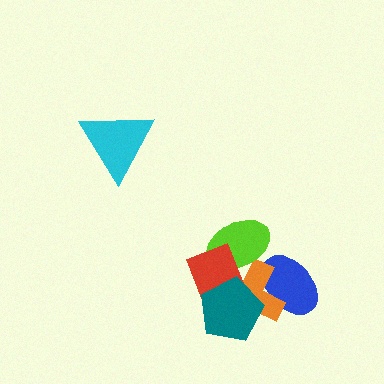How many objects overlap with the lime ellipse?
2 objects overlap with the lime ellipse.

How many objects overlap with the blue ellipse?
1 object overlaps with the blue ellipse.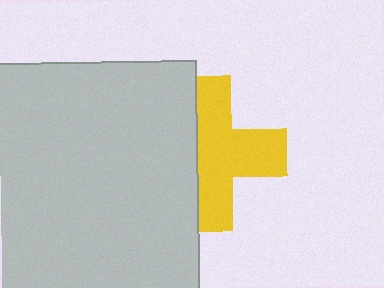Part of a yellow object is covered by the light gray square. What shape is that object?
It is a cross.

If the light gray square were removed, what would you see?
You would see the complete yellow cross.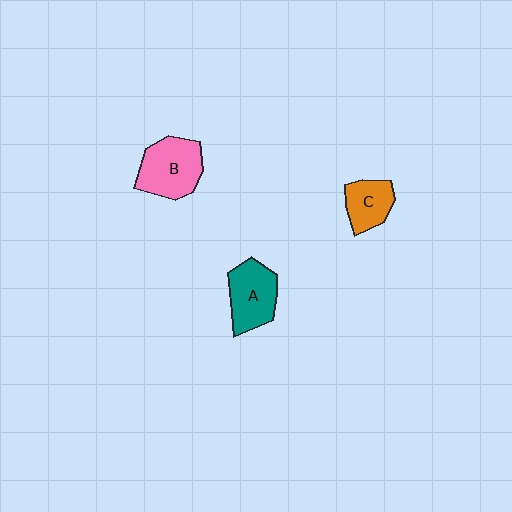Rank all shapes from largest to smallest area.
From largest to smallest: B (pink), A (teal), C (orange).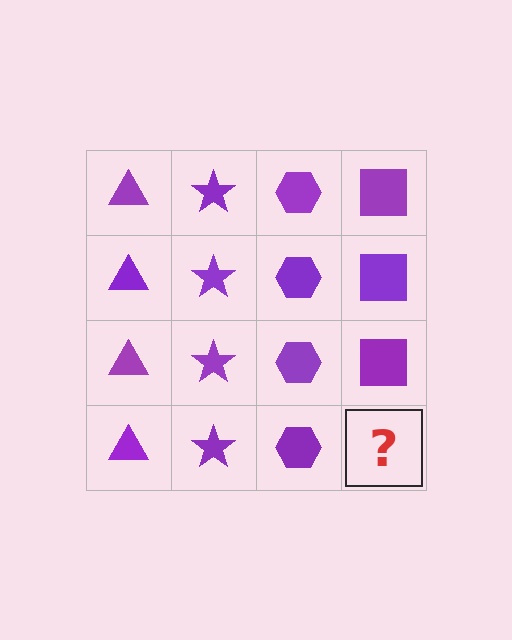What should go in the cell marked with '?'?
The missing cell should contain a purple square.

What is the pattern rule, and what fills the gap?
The rule is that each column has a consistent shape. The gap should be filled with a purple square.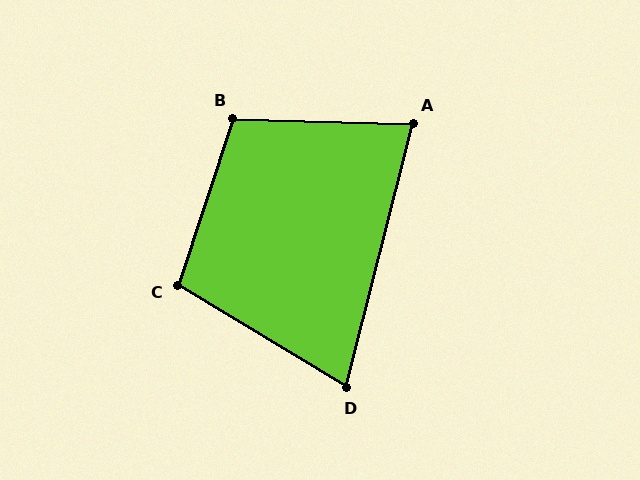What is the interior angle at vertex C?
Approximately 103 degrees (obtuse).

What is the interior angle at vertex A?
Approximately 77 degrees (acute).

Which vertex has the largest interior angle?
B, at approximately 107 degrees.